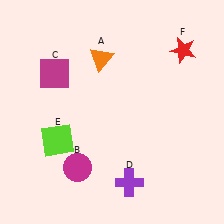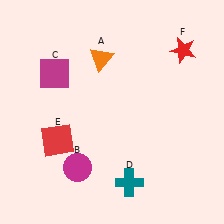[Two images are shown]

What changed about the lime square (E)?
In Image 1, E is lime. In Image 2, it changed to red.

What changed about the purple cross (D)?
In Image 1, D is purple. In Image 2, it changed to teal.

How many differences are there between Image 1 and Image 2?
There are 2 differences between the two images.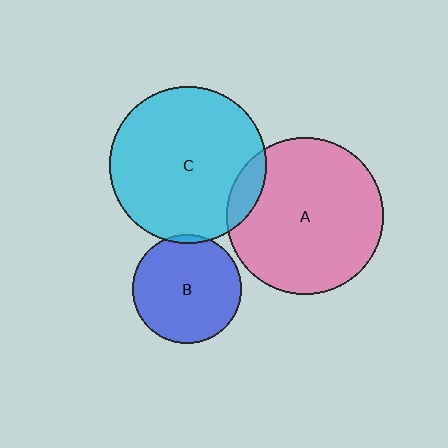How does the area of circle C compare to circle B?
Approximately 2.1 times.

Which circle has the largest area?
Circle C (cyan).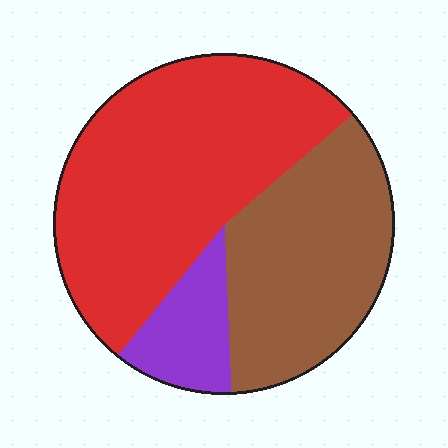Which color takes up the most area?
Red, at roughly 55%.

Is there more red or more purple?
Red.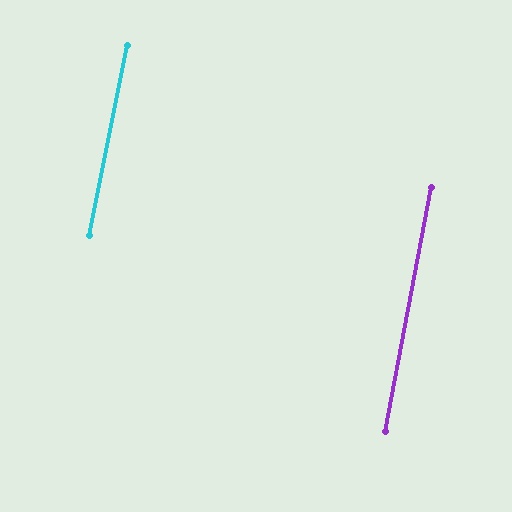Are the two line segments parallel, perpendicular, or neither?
Parallel — their directions differ by only 0.7°.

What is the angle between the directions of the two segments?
Approximately 1 degree.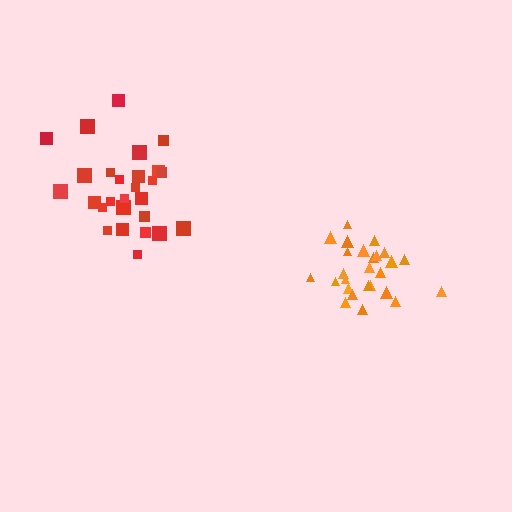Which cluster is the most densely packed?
Orange.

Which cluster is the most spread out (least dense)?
Red.